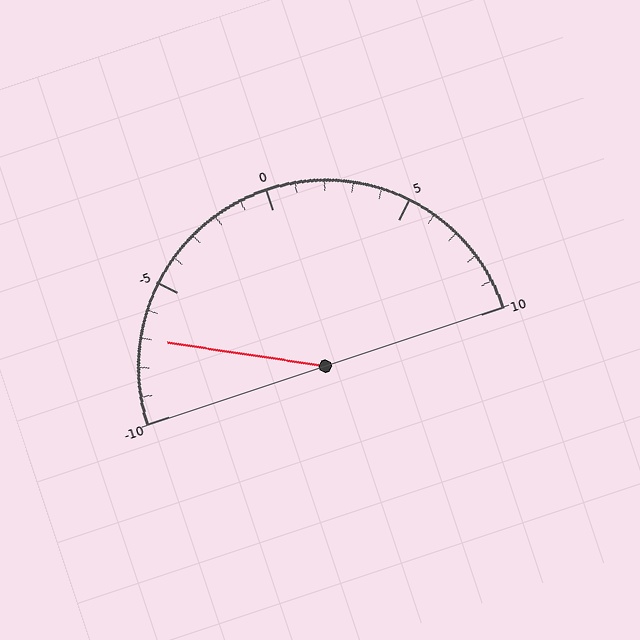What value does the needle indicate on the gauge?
The needle indicates approximately -7.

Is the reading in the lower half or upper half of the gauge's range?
The reading is in the lower half of the range (-10 to 10).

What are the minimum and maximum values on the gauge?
The gauge ranges from -10 to 10.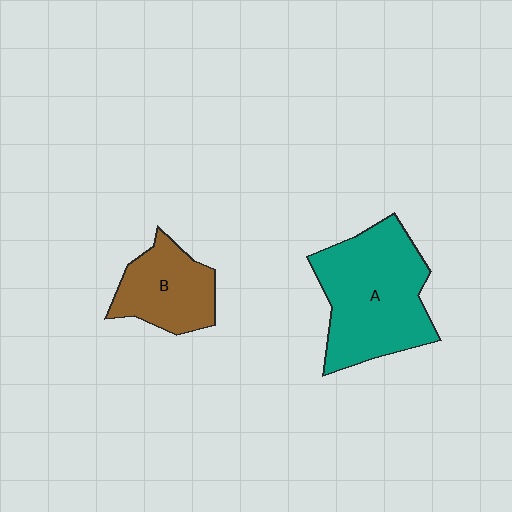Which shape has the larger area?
Shape A (teal).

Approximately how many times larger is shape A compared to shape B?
Approximately 1.8 times.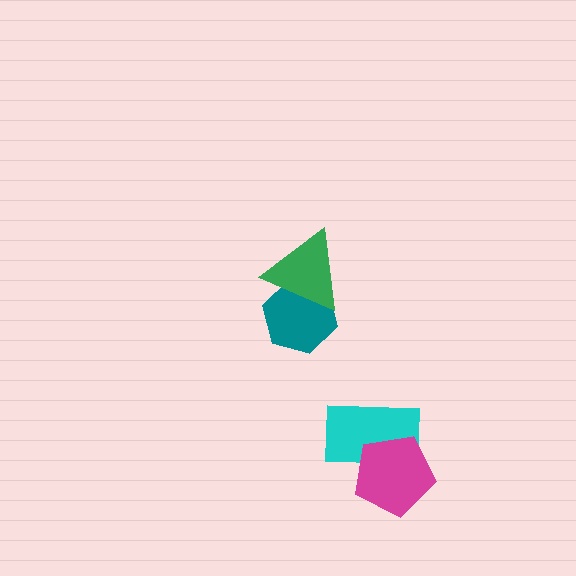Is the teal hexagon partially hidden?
Yes, it is partially covered by another shape.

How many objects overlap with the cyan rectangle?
1 object overlaps with the cyan rectangle.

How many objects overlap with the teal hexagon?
1 object overlaps with the teal hexagon.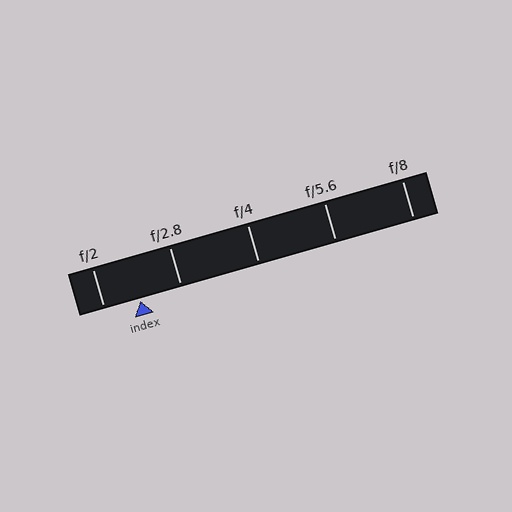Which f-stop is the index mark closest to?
The index mark is closest to f/2.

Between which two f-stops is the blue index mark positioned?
The index mark is between f/2 and f/2.8.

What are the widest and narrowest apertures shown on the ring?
The widest aperture shown is f/2 and the narrowest is f/8.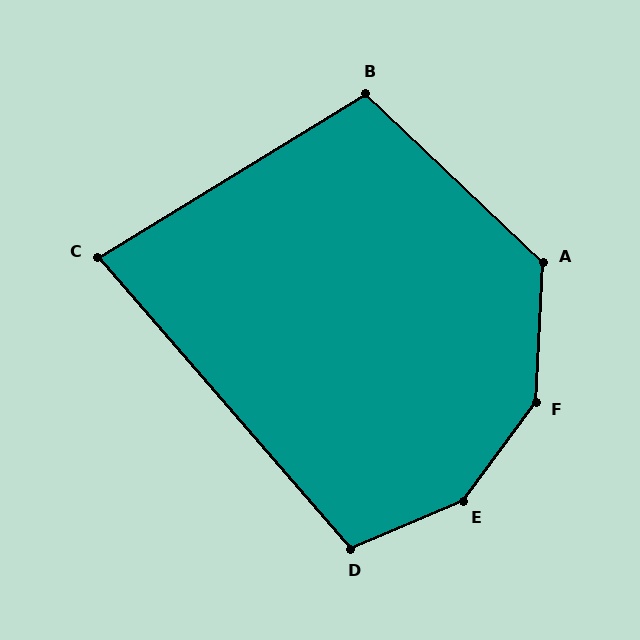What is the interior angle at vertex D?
Approximately 108 degrees (obtuse).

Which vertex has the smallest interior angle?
C, at approximately 81 degrees.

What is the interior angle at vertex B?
Approximately 105 degrees (obtuse).